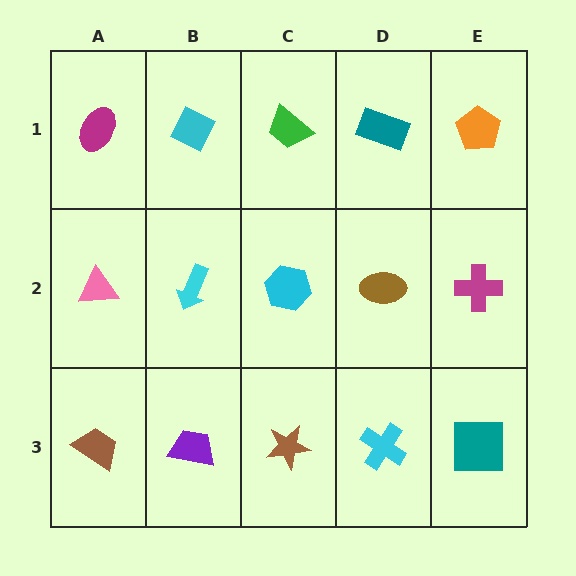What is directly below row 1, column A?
A pink triangle.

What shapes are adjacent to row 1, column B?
A cyan arrow (row 2, column B), a magenta ellipse (row 1, column A), a green trapezoid (row 1, column C).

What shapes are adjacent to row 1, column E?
A magenta cross (row 2, column E), a teal rectangle (row 1, column D).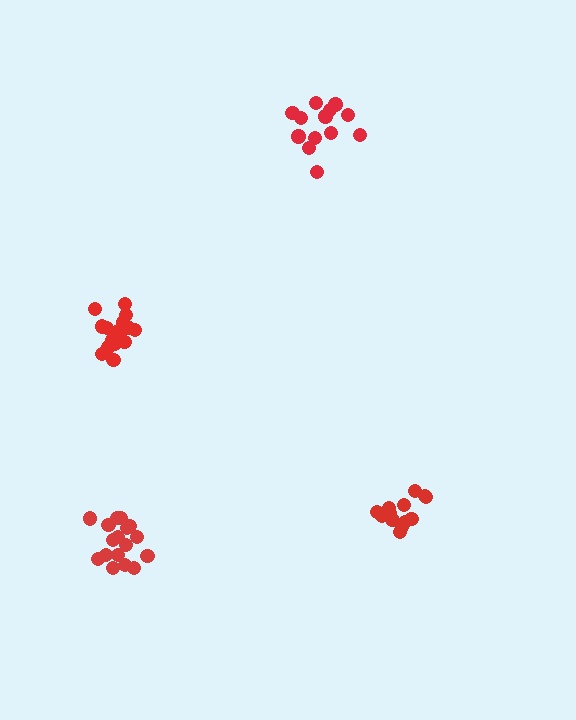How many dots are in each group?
Group 1: 13 dots, Group 2: 16 dots, Group 3: 17 dots, Group 4: 13 dots (59 total).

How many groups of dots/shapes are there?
There are 4 groups.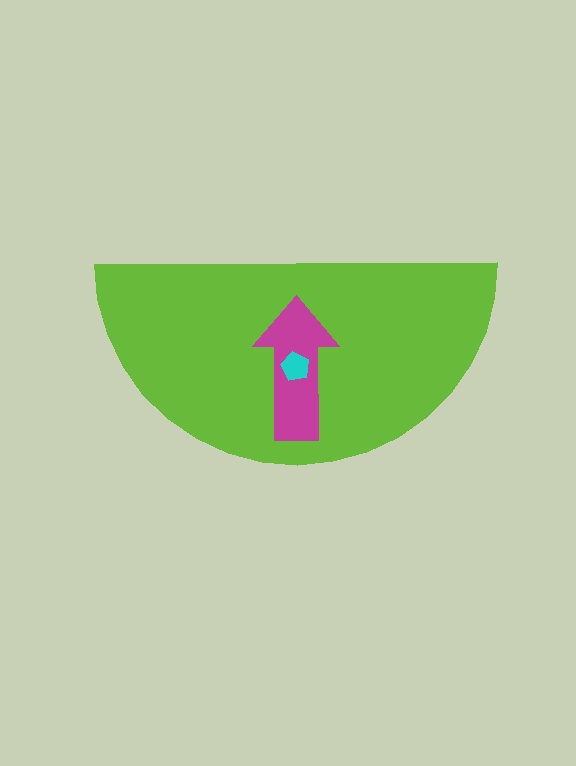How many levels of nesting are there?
3.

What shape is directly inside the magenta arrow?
The cyan pentagon.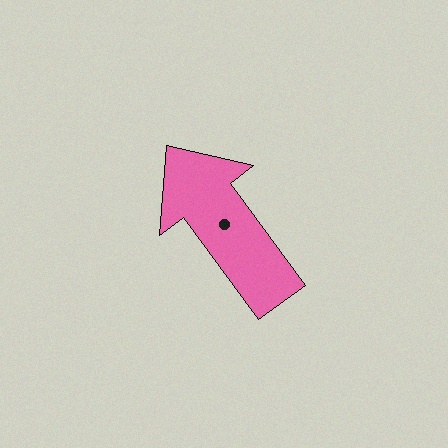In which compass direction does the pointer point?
Northwest.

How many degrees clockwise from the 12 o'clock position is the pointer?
Approximately 324 degrees.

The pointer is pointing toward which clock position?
Roughly 11 o'clock.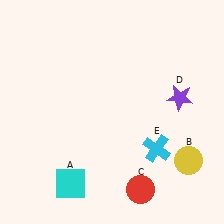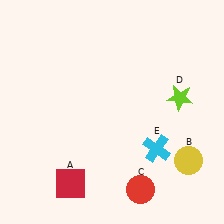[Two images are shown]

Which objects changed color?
A changed from cyan to red. D changed from purple to lime.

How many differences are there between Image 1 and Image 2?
There are 2 differences between the two images.